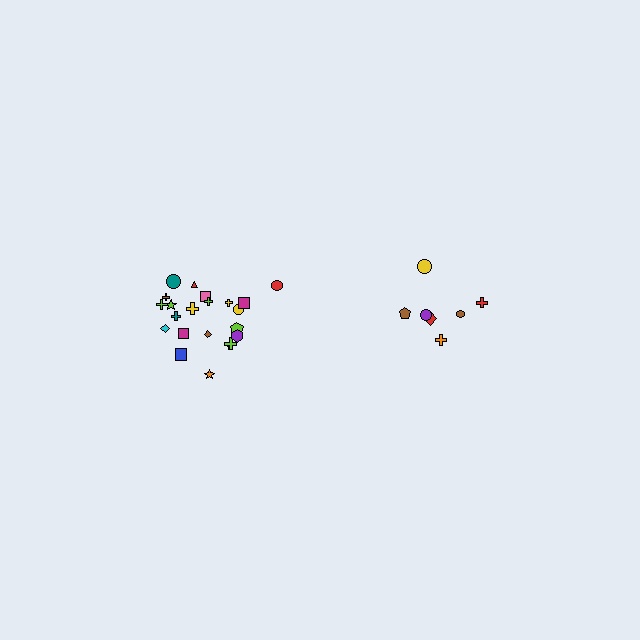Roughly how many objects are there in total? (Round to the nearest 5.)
Roughly 30 objects in total.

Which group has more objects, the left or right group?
The left group.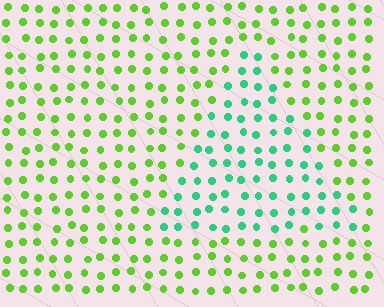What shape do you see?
I see a triangle.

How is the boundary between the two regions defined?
The boundary is defined purely by a slight shift in hue (about 49 degrees). Spacing, size, and orientation are identical on both sides.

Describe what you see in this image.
The image is filled with small lime elements in a uniform arrangement. A triangle-shaped region is visible where the elements are tinted to a slightly different hue, forming a subtle color boundary.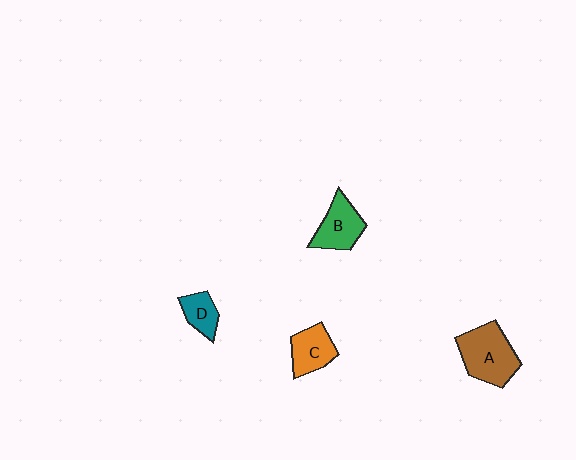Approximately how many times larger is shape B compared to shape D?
Approximately 1.6 times.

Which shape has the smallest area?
Shape D (teal).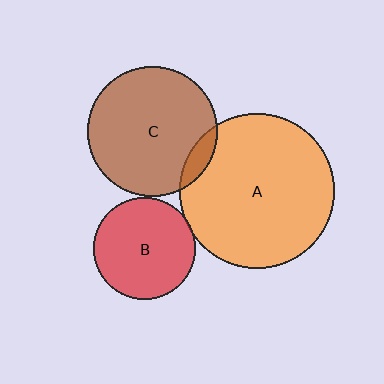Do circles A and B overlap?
Yes.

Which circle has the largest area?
Circle A (orange).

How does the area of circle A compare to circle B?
Approximately 2.3 times.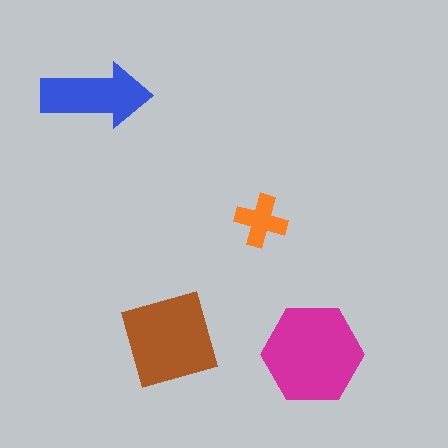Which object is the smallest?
The orange cross.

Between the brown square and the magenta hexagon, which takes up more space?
The magenta hexagon.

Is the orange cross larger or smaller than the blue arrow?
Smaller.